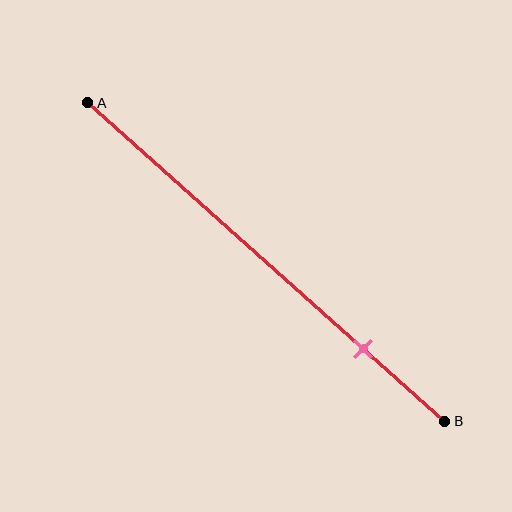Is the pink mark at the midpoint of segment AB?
No, the mark is at about 75% from A, not at the 50% midpoint.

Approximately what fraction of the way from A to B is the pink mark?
The pink mark is approximately 75% of the way from A to B.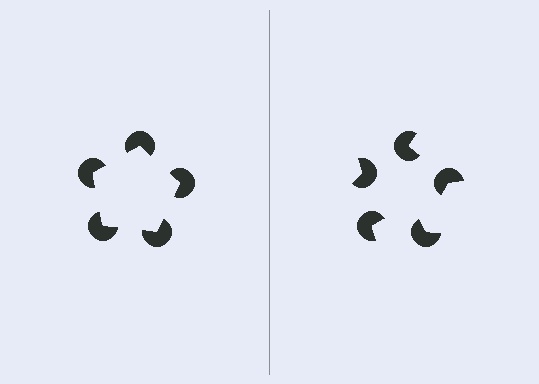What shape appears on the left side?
An illusory pentagon.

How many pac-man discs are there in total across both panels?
10 — 5 on each side.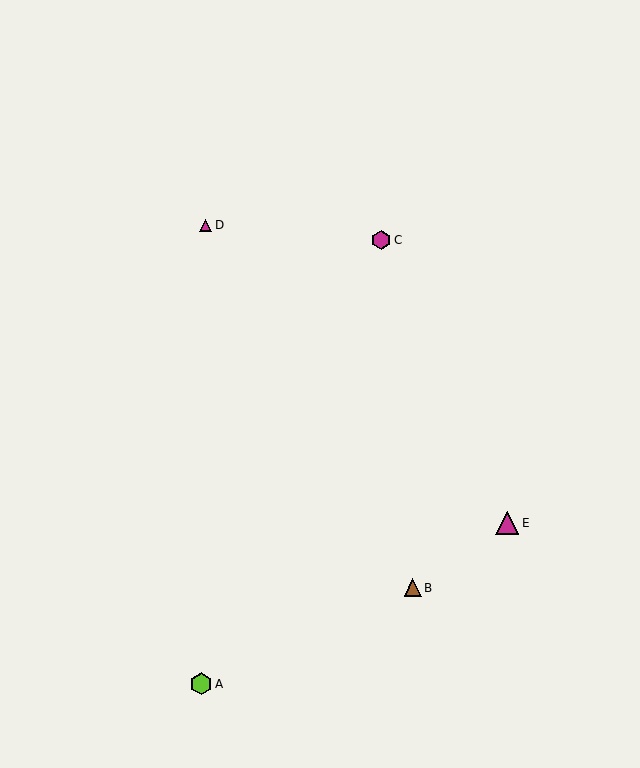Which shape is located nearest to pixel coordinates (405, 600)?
The brown triangle (labeled B) at (413, 588) is nearest to that location.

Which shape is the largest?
The magenta triangle (labeled E) is the largest.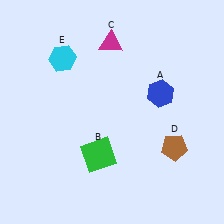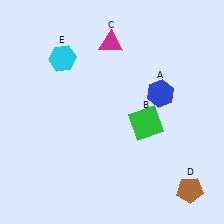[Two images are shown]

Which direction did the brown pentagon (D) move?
The brown pentagon (D) moved down.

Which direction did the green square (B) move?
The green square (B) moved right.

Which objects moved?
The objects that moved are: the green square (B), the brown pentagon (D).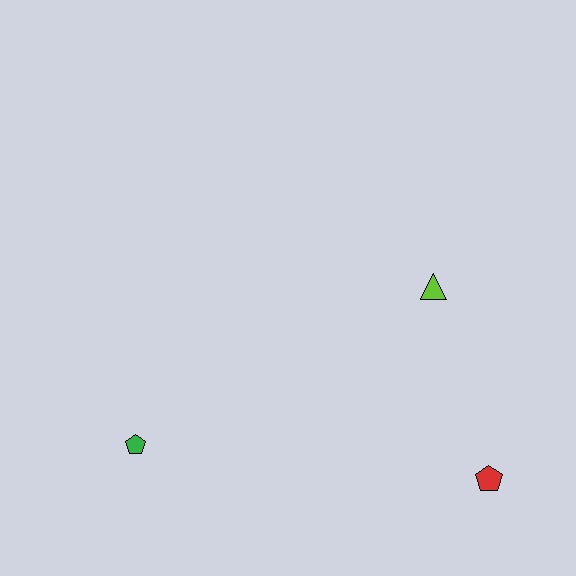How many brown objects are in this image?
There are no brown objects.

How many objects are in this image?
There are 3 objects.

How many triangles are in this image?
There is 1 triangle.